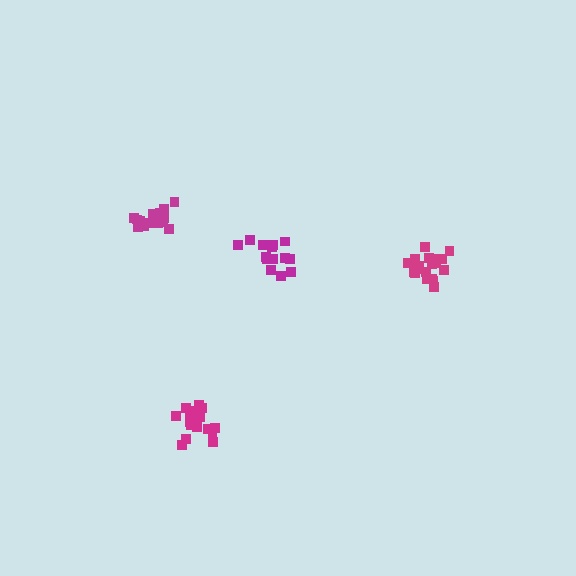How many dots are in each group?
Group 1: 18 dots, Group 2: 14 dots, Group 3: 20 dots, Group 4: 15 dots (67 total).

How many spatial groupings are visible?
There are 4 spatial groupings.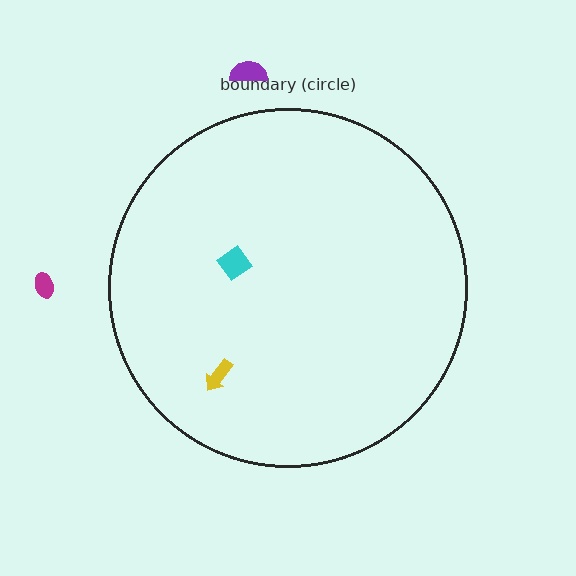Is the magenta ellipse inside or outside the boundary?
Outside.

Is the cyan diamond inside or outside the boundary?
Inside.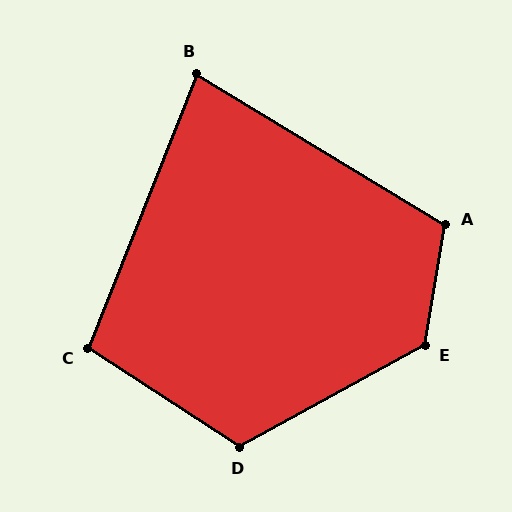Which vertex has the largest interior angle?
E, at approximately 128 degrees.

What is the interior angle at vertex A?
Approximately 112 degrees (obtuse).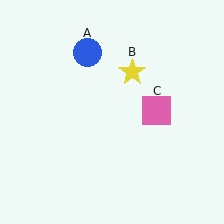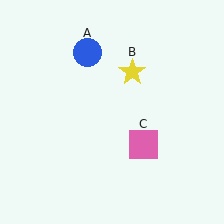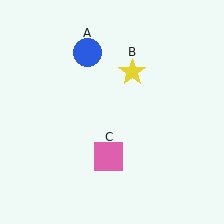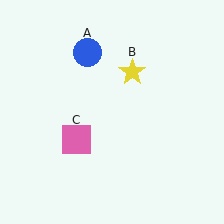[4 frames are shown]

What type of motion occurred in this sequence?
The pink square (object C) rotated clockwise around the center of the scene.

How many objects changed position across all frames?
1 object changed position: pink square (object C).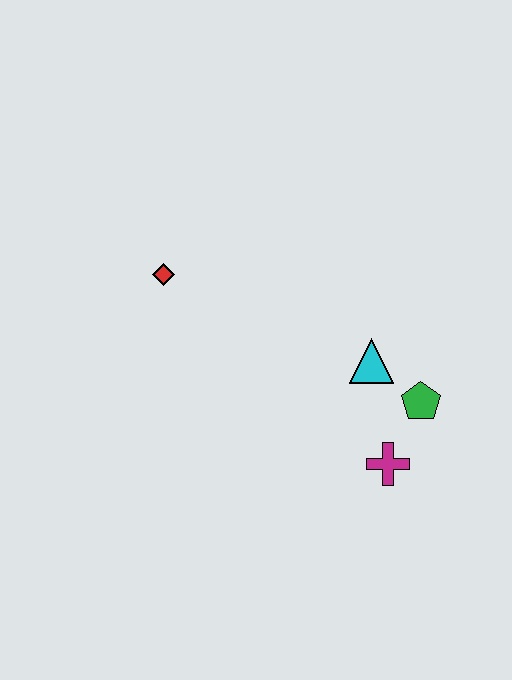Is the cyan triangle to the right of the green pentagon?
No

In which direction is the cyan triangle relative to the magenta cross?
The cyan triangle is above the magenta cross.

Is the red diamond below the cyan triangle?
No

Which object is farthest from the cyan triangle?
The red diamond is farthest from the cyan triangle.